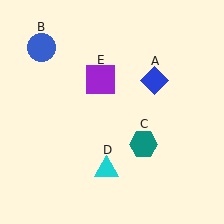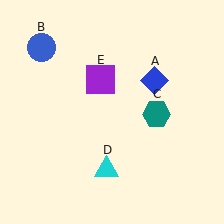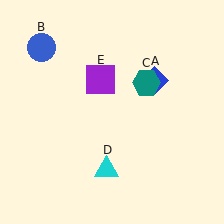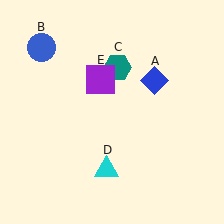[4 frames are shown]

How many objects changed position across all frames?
1 object changed position: teal hexagon (object C).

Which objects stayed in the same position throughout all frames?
Blue diamond (object A) and blue circle (object B) and cyan triangle (object D) and purple square (object E) remained stationary.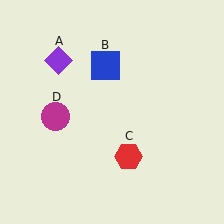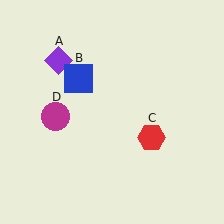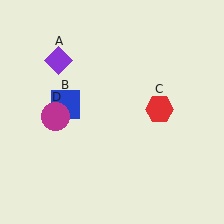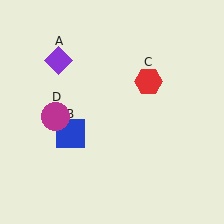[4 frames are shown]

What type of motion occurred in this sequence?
The blue square (object B), red hexagon (object C) rotated counterclockwise around the center of the scene.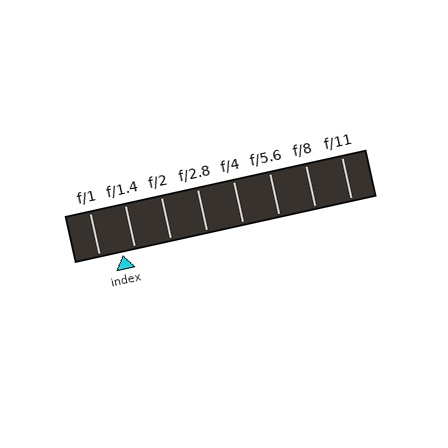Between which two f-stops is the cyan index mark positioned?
The index mark is between f/1 and f/1.4.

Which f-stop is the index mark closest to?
The index mark is closest to f/1.4.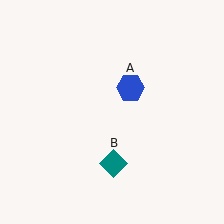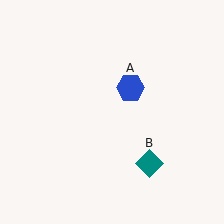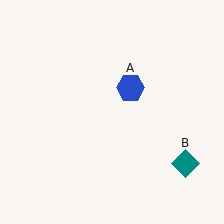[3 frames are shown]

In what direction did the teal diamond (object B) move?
The teal diamond (object B) moved right.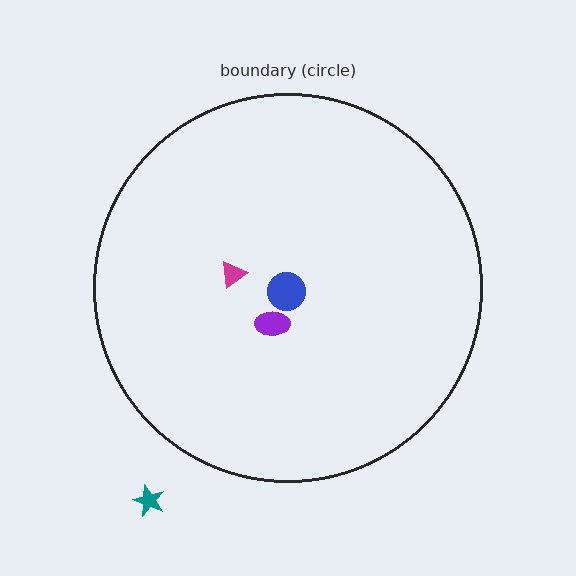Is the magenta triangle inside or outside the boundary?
Inside.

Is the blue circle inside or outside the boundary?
Inside.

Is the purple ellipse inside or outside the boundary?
Inside.